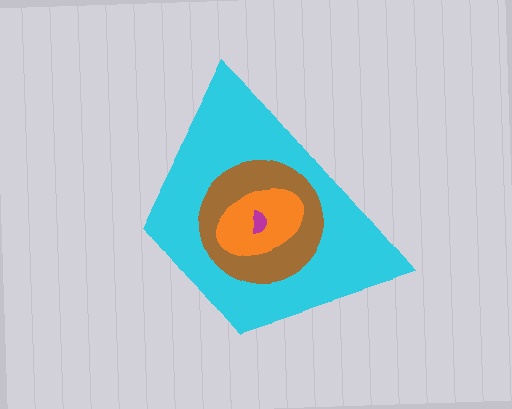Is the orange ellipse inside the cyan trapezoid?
Yes.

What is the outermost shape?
The cyan trapezoid.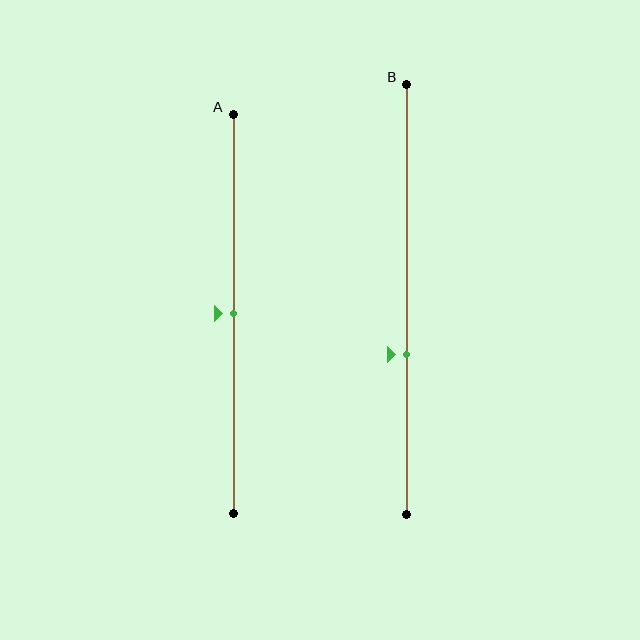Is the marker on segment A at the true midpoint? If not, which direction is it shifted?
Yes, the marker on segment A is at the true midpoint.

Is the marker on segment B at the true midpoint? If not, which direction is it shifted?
No, the marker on segment B is shifted downward by about 13% of the segment length.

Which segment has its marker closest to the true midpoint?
Segment A has its marker closest to the true midpoint.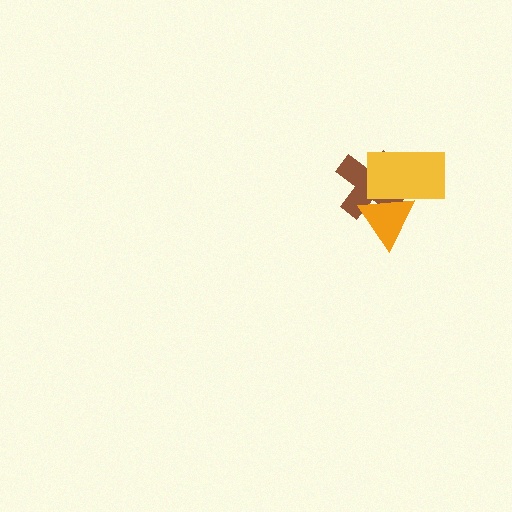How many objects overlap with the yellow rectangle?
2 objects overlap with the yellow rectangle.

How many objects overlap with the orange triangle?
2 objects overlap with the orange triangle.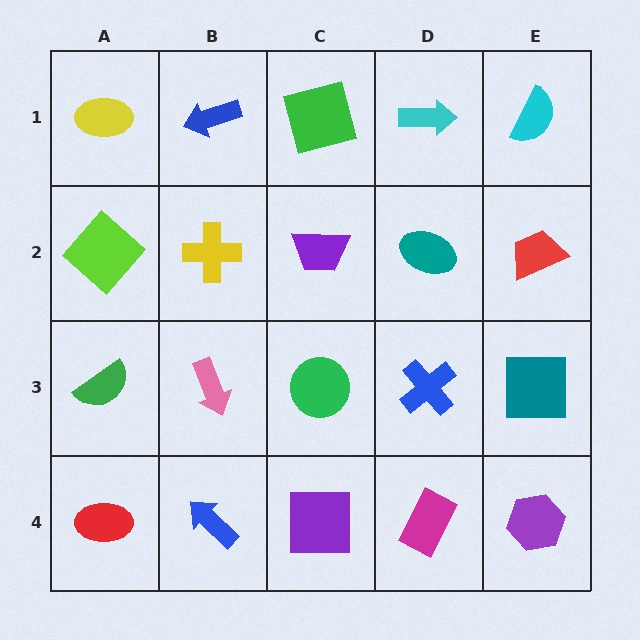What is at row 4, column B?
A blue arrow.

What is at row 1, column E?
A cyan semicircle.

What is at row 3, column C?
A green circle.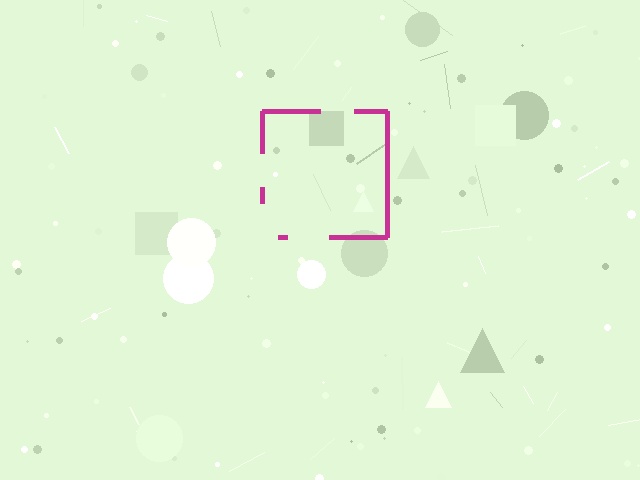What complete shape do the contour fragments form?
The contour fragments form a square.